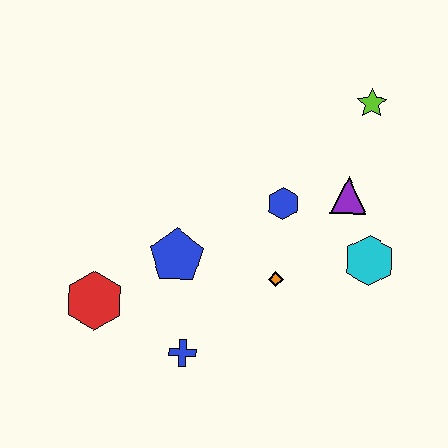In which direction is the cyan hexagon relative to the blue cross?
The cyan hexagon is to the right of the blue cross.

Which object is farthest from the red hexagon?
The lime star is farthest from the red hexagon.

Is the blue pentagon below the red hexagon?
No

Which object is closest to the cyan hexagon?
The purple triangle is closest to the cyan hexagon.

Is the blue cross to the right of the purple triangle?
No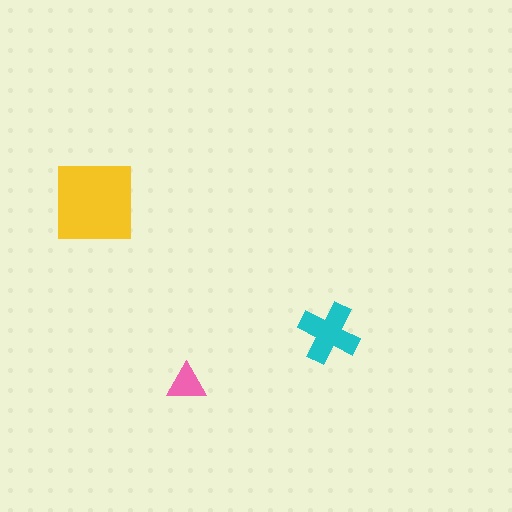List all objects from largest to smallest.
The yellow square, the cyan cross, the pink triangle.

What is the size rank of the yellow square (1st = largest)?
1st.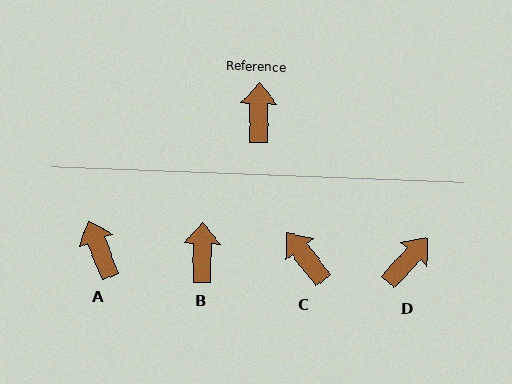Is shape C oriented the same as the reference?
No, it is off by about 38 degrees.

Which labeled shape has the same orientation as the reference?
B.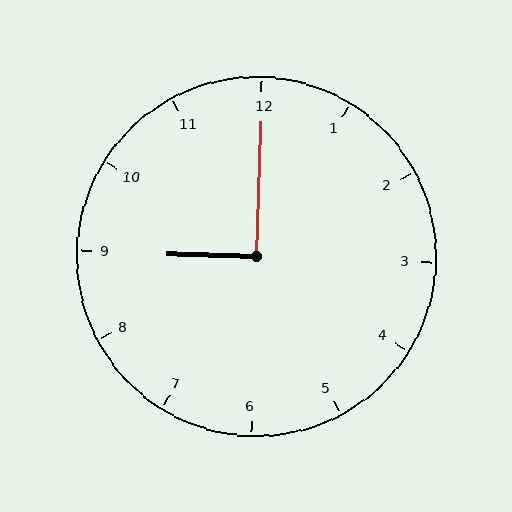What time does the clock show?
9:00.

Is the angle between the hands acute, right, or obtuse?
It is right.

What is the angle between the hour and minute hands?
Approximately 90 degrees.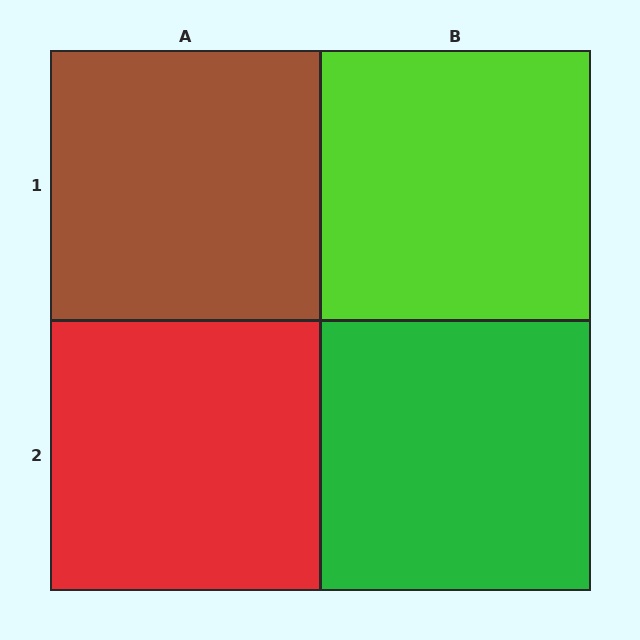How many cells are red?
1 cell is red.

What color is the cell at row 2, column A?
Red.